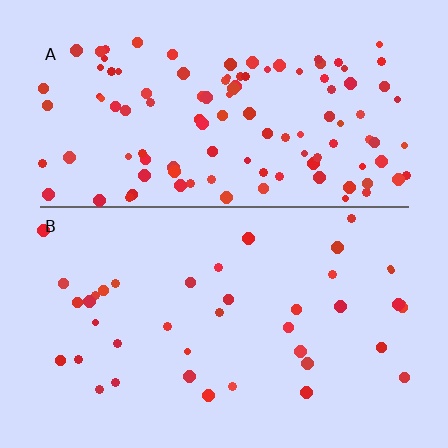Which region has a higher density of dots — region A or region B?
A (the top).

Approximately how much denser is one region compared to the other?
Approximately 2.8× — region A over region B.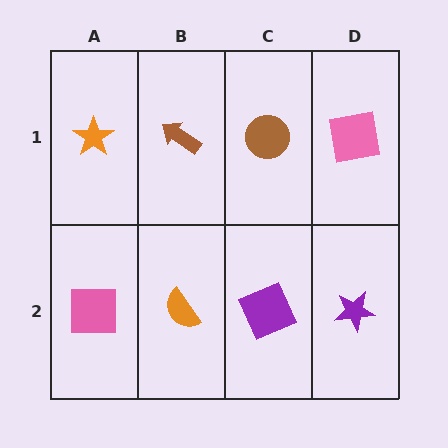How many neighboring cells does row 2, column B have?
3.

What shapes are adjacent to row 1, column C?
A purple square (row 2, column C), a brown arrow (row 1, column B), a pink square (row 1, column D).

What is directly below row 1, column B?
An orange semicircle.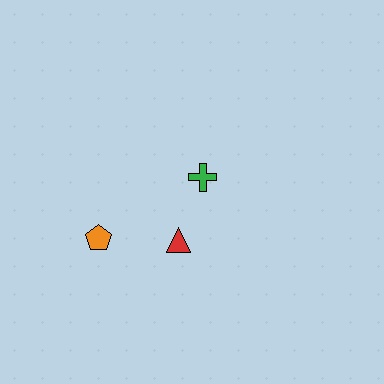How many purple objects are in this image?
There are no purple objects.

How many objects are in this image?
There are 3 objects.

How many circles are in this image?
There are no circles.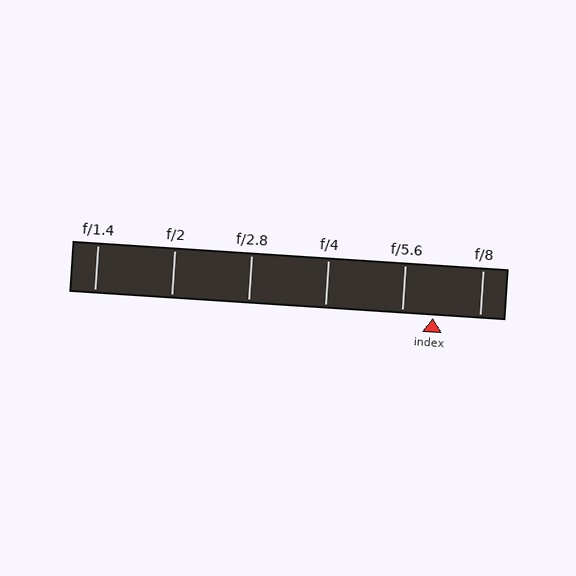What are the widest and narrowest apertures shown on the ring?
The widest aperture shown is f/1.4 and the narrowest is f/8.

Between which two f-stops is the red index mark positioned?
The index mark is between f/5.6 and f/8.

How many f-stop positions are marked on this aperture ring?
There are 6 f-stop positions marked.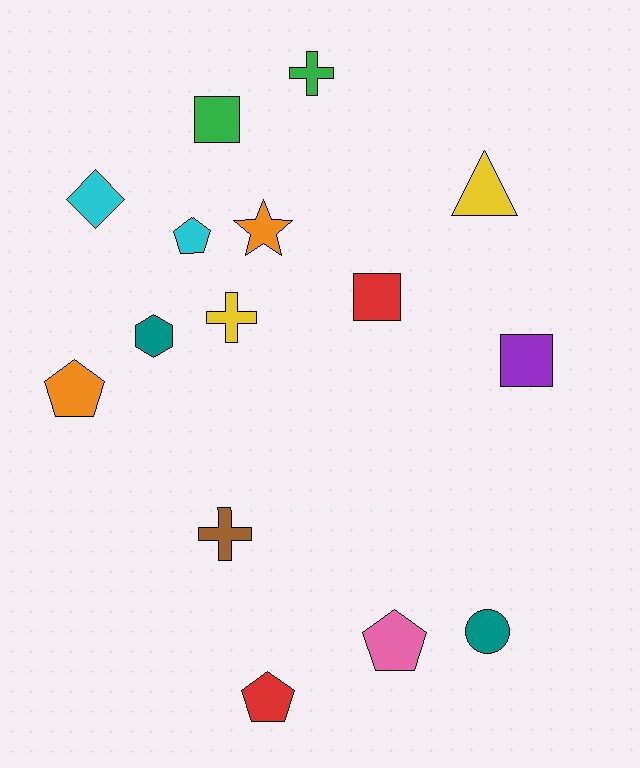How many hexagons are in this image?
There is 1 hexagon.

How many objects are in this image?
There are 15 objects.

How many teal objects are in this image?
There are 2 teal objects.